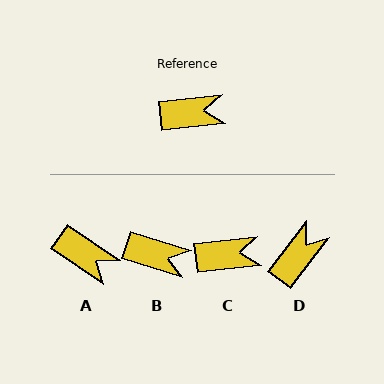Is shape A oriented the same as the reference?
No, it is off by about 41 degrees.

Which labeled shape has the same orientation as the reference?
C.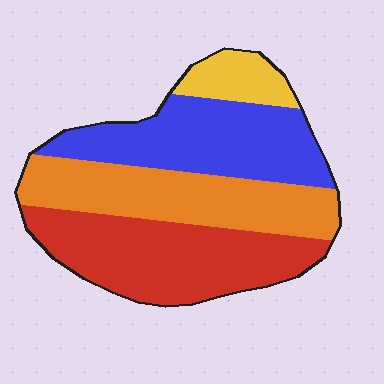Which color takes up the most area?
Red, at roughly 35%.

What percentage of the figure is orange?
Orange covers around 30% of the figure.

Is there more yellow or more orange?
Orange.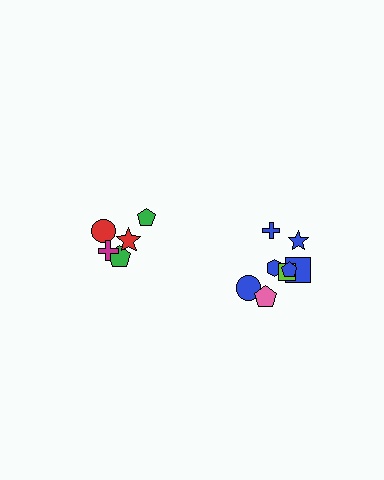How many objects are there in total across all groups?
There are 13 objects.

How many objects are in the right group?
There are 8 objects.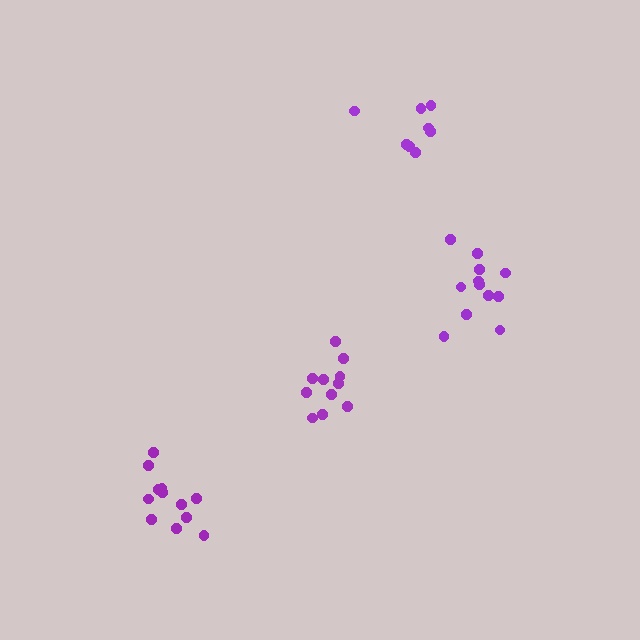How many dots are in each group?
Group 1: 8 dots, Group 2: 11 dots, Group 3: 12 dots, Group 4: 12 dots (43 total).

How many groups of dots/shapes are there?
There are 4 groups.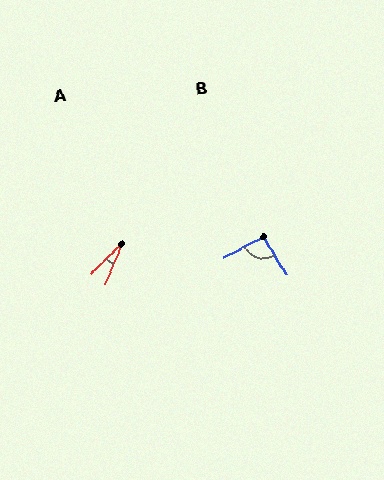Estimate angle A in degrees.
Approximately 23 degrees.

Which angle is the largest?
B, at approximately 92 degrees.